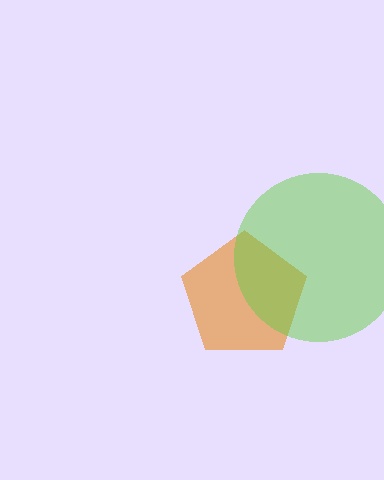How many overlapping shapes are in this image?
There are 2 overlapping shapes in the image.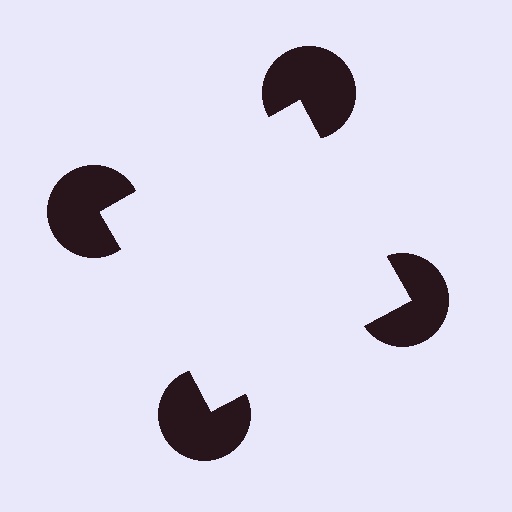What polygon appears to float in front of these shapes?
An illusory square — its edges are inferred from the aligned wedge cuts in the pac-man discs, not physically drawn.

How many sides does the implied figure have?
4 sides.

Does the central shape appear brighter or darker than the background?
It typically appears slightly brighter than the background, even though no actual brightness change is drawn.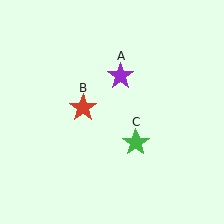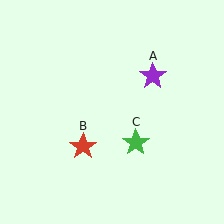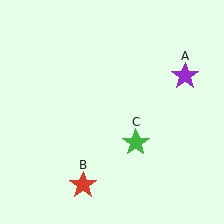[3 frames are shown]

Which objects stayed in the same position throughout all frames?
Green star (object C) remained stationary.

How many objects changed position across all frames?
2 objects changed position: purple star (object A), red star (object B).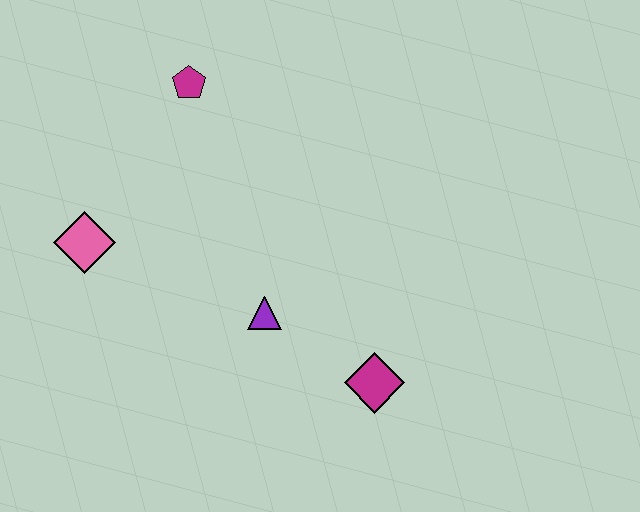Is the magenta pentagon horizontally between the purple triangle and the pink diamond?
Yes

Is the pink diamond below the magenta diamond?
No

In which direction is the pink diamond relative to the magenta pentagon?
The pink diamond is below the magenta pentagon.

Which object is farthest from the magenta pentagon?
The magenta diamond is farthest from the magenta pentagon.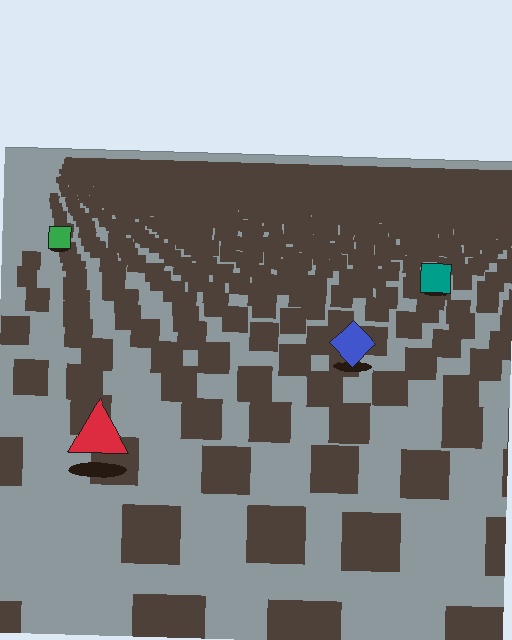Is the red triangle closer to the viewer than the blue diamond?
Yes. The red triangle is closer — you can tell from the texture gradient: the ground texture is coarser near it.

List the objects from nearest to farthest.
From nearest to farthest: the red triangle, the blue diamond, the teal square, the green square.